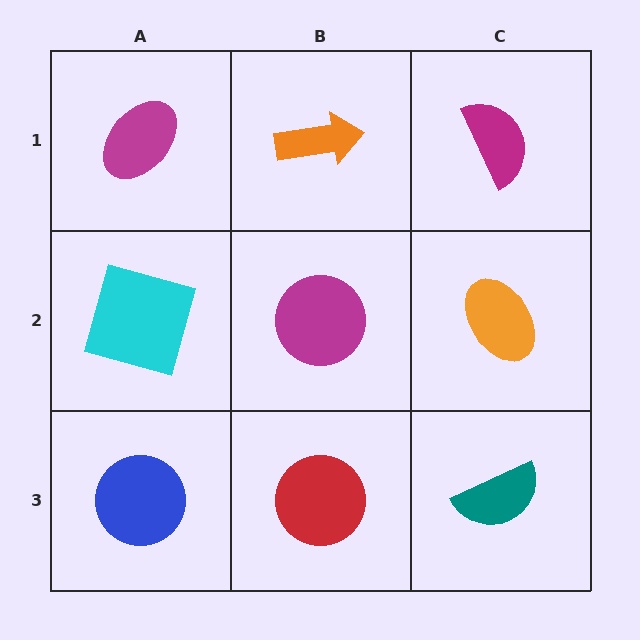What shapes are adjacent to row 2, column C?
A magenta semicircle (row 1, column C), a teal semicircle (row 3, column C), a magenta circle (row 2, column B).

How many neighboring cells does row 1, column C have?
2.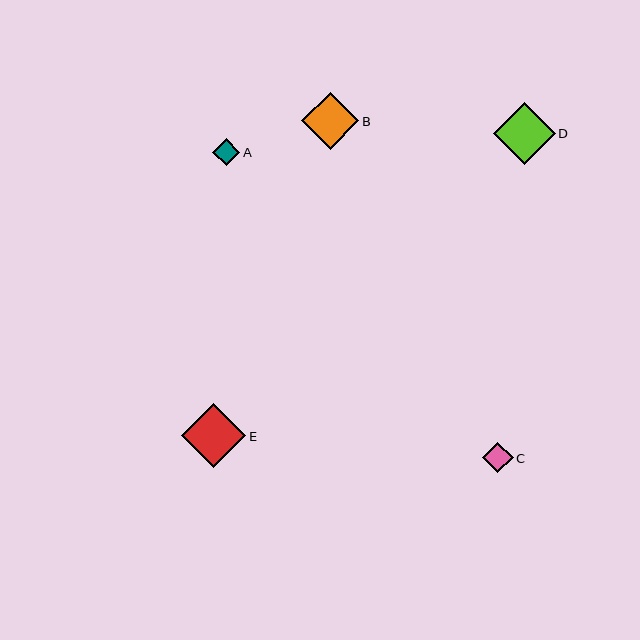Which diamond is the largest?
Diamond E is the largest with a size of approximately 64 pixels.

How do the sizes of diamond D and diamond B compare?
Diamond D and diamond B are approximately the same size.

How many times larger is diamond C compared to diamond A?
Diamond C is approximately 1.1 times the size of diamond A.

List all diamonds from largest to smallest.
From largest to smallest: E, D, B, C, A.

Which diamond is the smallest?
Diamond A is the smallest with a size of approximately 27 pixels.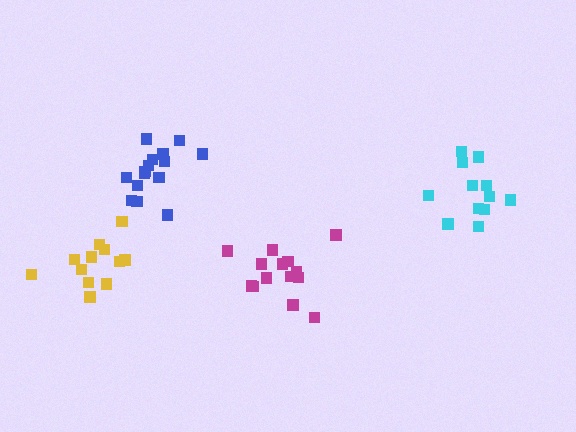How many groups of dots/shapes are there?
There are 4 groups.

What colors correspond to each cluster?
The clusters are colored: magenta, cyan, blue, yellow.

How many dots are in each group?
Group 1: 14 dots, Group 2: 12 dots, Group 3: 15 dots, Group 4: 12 dots (53 total).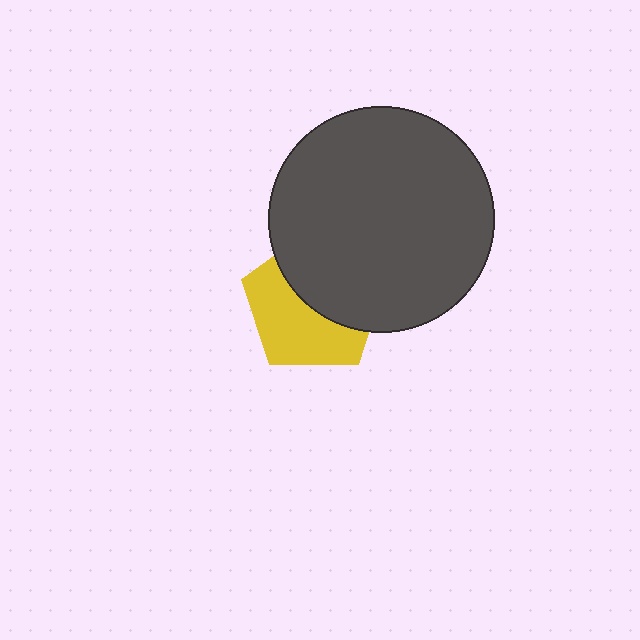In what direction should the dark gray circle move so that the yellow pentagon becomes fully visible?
The dark gray circle should move toward the upper-right. That is the shortest direction to clear the overlap and leave the yellow pentagon fully visible.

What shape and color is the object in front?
The object in front is a dark gray circle.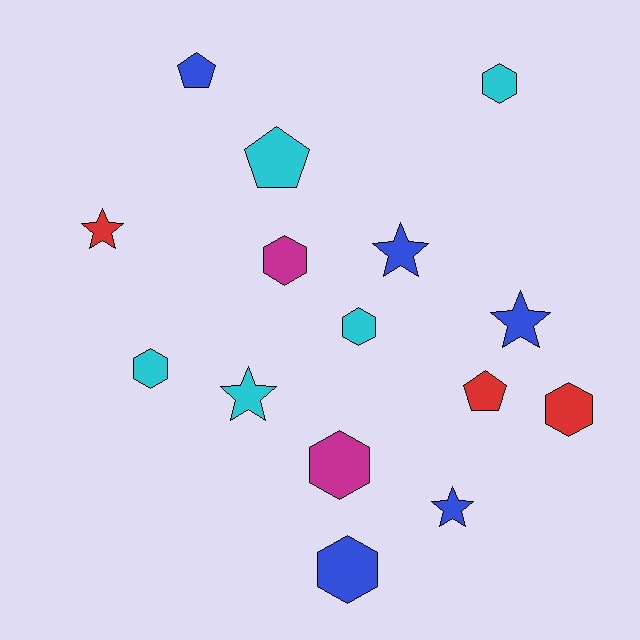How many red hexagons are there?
There is 1 red hexagon.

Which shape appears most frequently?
Hexagon, with 7 objects.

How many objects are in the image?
There are 15 objects.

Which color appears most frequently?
Blue, with 5 objects.